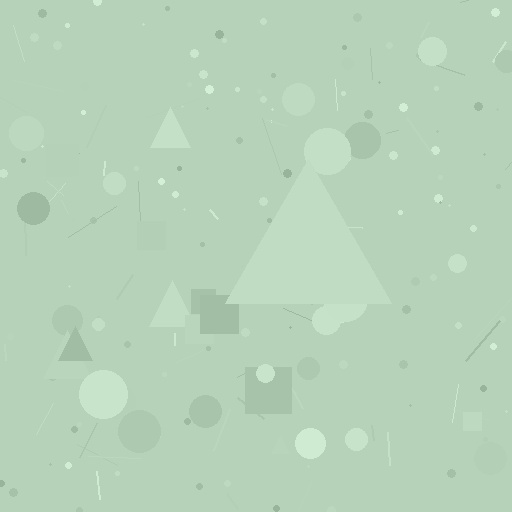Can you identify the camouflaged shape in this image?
The camouflaged shape is a triangle.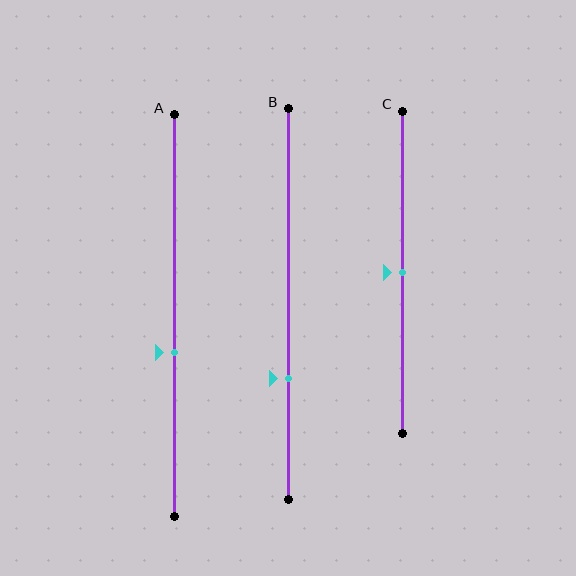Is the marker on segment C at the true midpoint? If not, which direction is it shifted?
Yes, the marker on segment C is at the true midpoint.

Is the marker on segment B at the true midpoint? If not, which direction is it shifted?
No, the marker on segment B is shifted downward by about 19% of the segment length.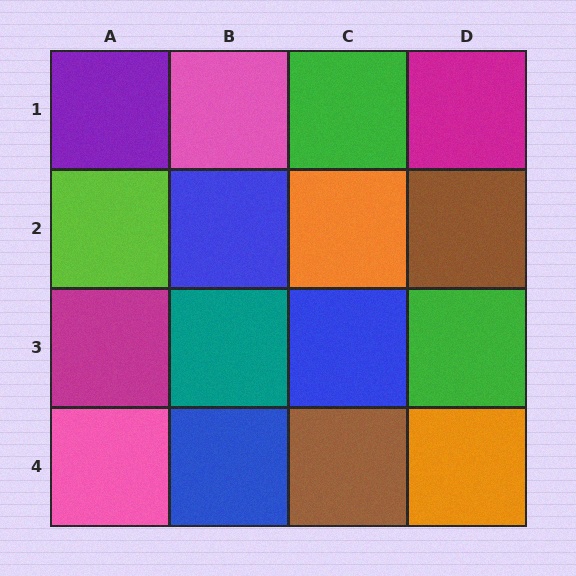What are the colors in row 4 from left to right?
Pink, blue, brown, orange.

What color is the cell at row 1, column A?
Purple.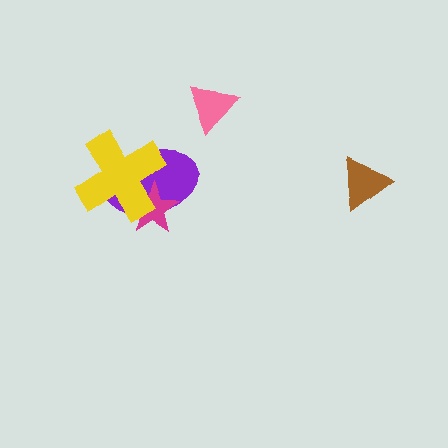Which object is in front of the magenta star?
The yellow cross is in front of the magenta star.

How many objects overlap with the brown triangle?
0 objects overlap with the brown triangle.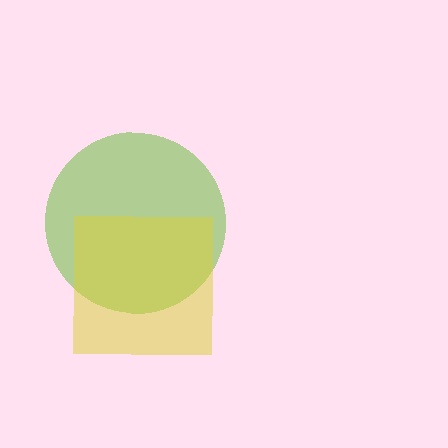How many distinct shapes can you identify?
There are 2 distinct shapes: a lime circle, a yellow square.